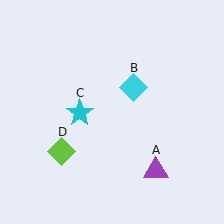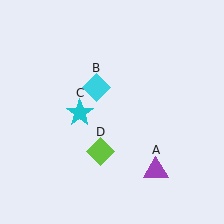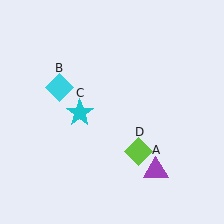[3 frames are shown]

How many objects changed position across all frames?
2 objects changed position: cyan diamond (object B), lime diamond (object D).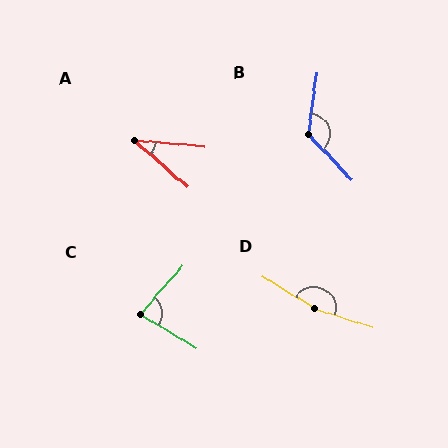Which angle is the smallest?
A, at approximately 37 degrees.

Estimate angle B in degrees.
Approximately 128 degrees.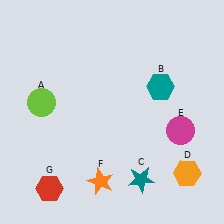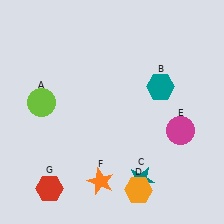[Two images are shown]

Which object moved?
The orange hexagon (D) moved left.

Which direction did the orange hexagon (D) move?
The orange hexagon (D) moved left.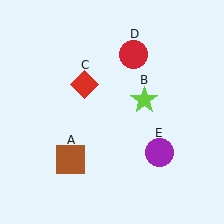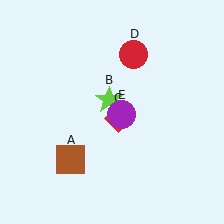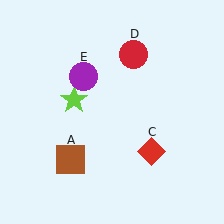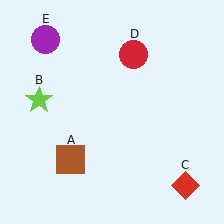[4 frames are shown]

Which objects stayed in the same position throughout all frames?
Brown square (object A) and red circle (object D) remained stationary.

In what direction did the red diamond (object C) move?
The red diamond (object C) moved down and to the right.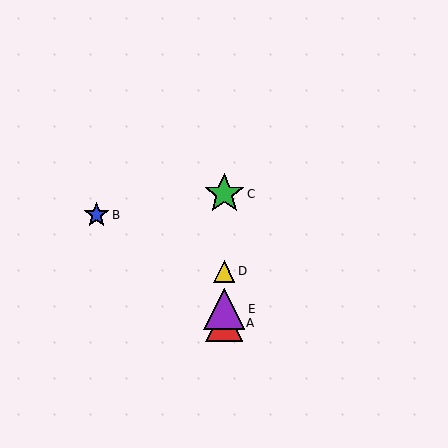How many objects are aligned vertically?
4 objects (A, C, D, E) are aligned vertically.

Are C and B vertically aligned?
No, C is at x≈224 and B is at x≈97.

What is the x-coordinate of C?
Object C is at x≈224.